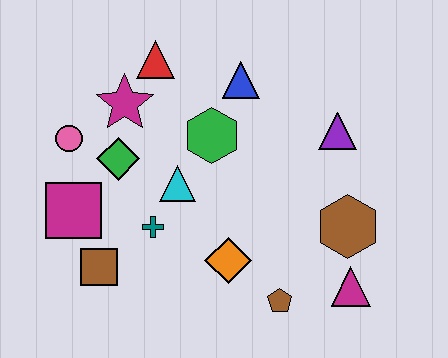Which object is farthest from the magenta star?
The magenta triangle is farthest from the magenta star.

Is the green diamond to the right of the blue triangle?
No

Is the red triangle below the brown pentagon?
No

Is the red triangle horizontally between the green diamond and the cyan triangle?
Yes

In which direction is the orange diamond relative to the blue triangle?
The orange diamond is below the blue triangle.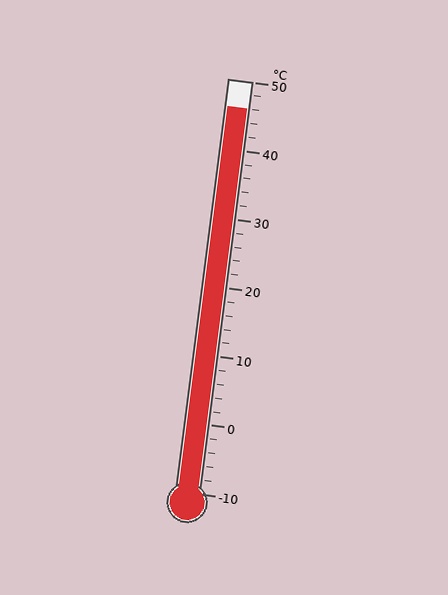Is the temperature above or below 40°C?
The temperature is above 40°C.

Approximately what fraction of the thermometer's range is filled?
The thermometer is filled to approximately 95% of its range.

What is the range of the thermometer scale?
The thermometer scale ranges from -10°C to 50°C.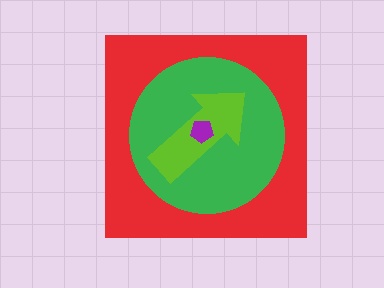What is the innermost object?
The purple pentagon.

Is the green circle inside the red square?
Yes.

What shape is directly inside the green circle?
The lime arrow.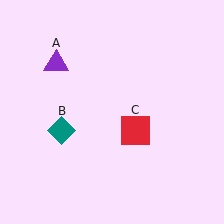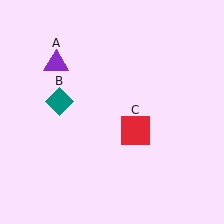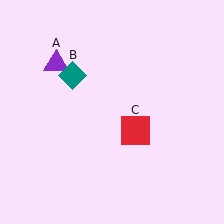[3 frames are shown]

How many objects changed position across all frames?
1 object changed position: teal diamond (object B).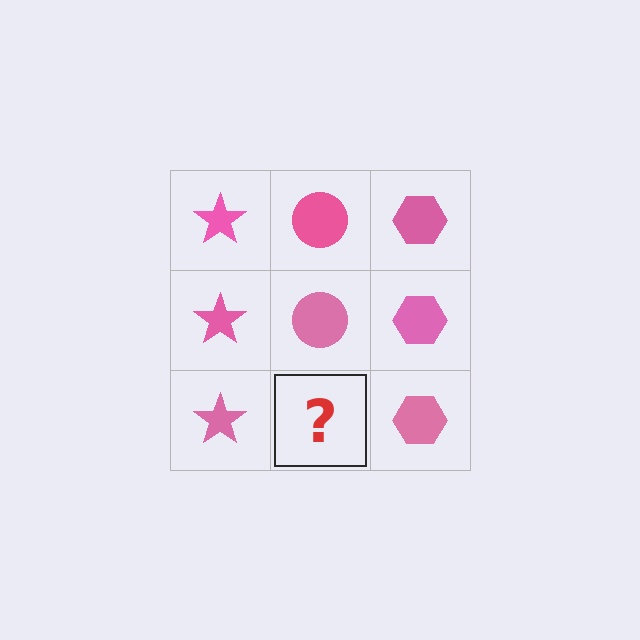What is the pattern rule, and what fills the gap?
The rule is that each column has a consistent shape. The gap should be filled with a pink circle.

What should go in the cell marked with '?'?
The missing cell should contain a pink circle.